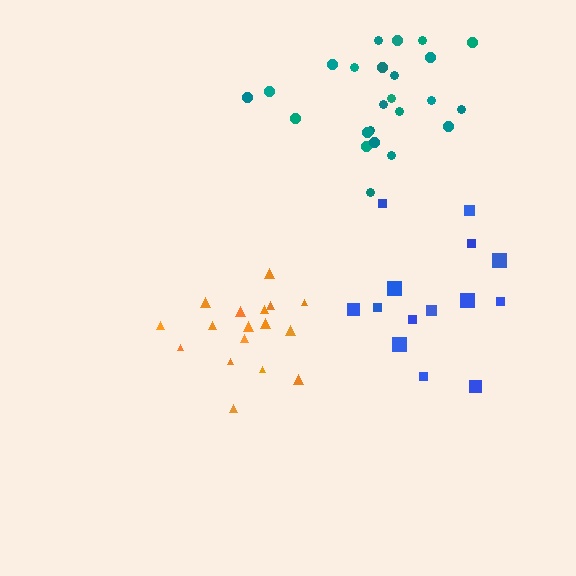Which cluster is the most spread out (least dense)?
Blue.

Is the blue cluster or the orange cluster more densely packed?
Orange.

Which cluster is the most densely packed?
Orange.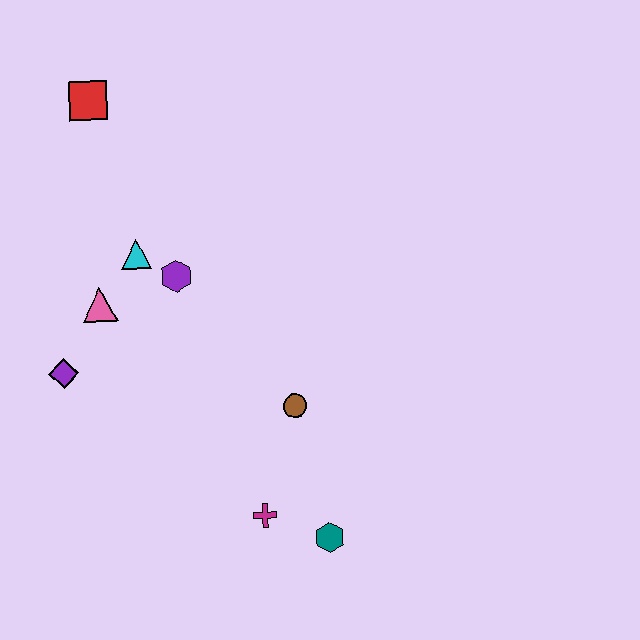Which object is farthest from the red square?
The teal hexagon is farthest from the red square.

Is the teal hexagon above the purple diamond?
No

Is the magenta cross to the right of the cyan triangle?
Yes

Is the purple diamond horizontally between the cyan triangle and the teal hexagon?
No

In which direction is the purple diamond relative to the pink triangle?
The purple diamond is below the pink triangle.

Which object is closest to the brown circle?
The magenta cross is closest to the brown circle.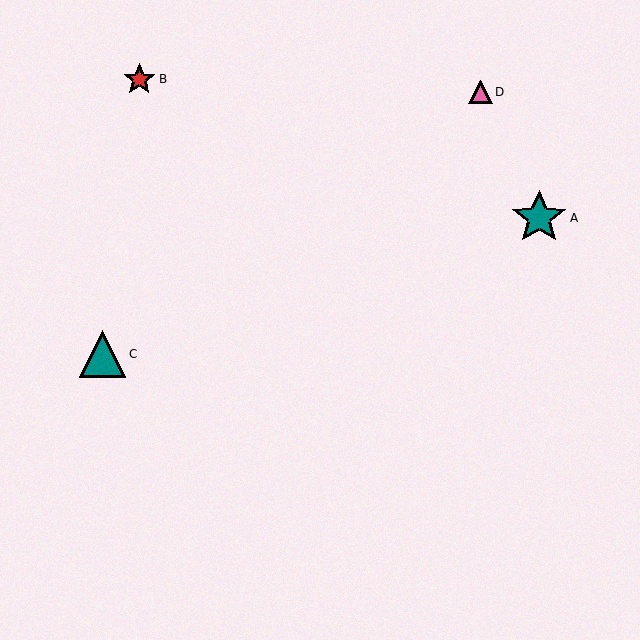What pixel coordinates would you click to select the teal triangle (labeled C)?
Click at (102, 354) to select the teal triangle C.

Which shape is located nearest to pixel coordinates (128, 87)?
The red star (labeled B) at (139, 79) is nearest to that location.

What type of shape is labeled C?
Shape C is a teal triangle.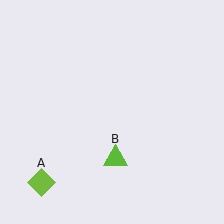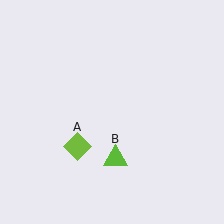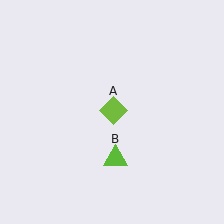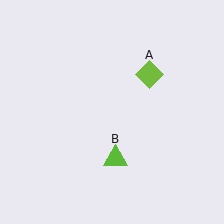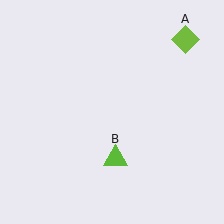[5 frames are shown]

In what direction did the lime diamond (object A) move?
The lime diamond (object A) moved up and to the right.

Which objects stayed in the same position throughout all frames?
Lime triangle (object B) remained stationary.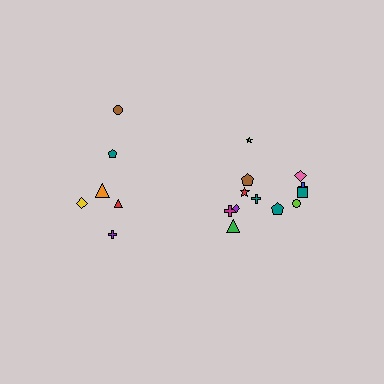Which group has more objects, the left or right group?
The right group.